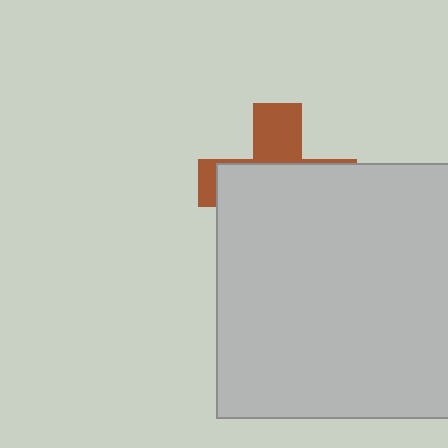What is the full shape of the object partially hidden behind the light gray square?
The partially hidden object is a brown cross.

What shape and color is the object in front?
The object in front is a light gray square.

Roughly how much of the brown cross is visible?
A small part of it is visible (roughly 32%).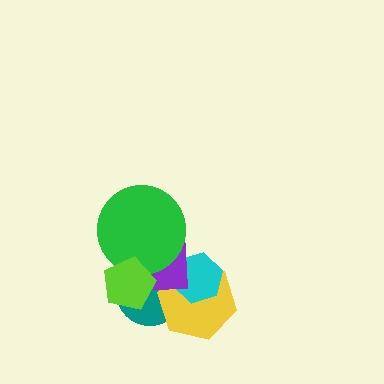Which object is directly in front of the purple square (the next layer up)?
The green circle is directly in front of the purple square.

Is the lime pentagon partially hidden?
No, no other shape covers it.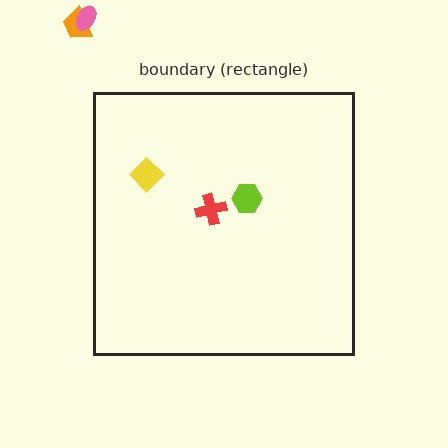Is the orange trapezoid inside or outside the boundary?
Outside.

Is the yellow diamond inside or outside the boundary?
Inside.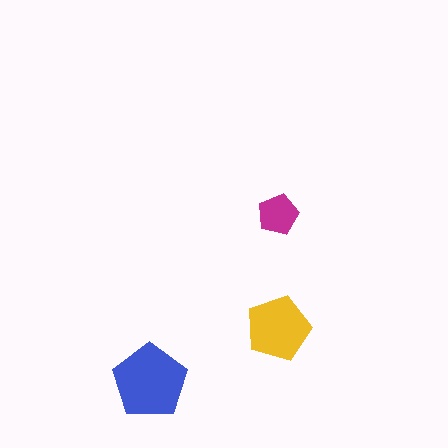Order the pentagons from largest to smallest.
the blue one, the yellow one, the magenta one.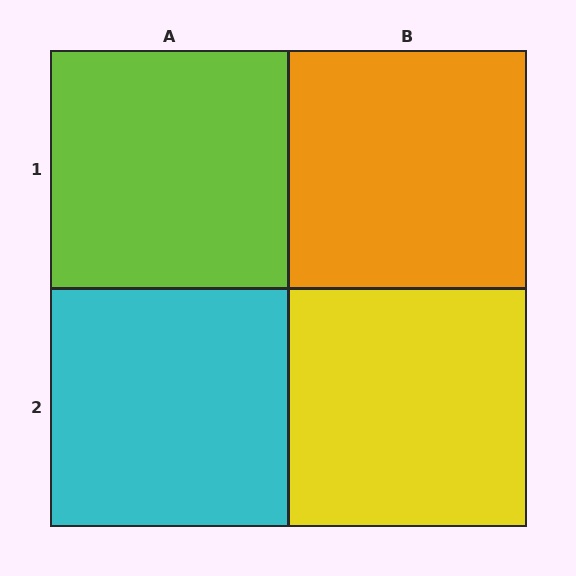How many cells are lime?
1 cell is lime.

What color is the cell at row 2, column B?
Yellow.